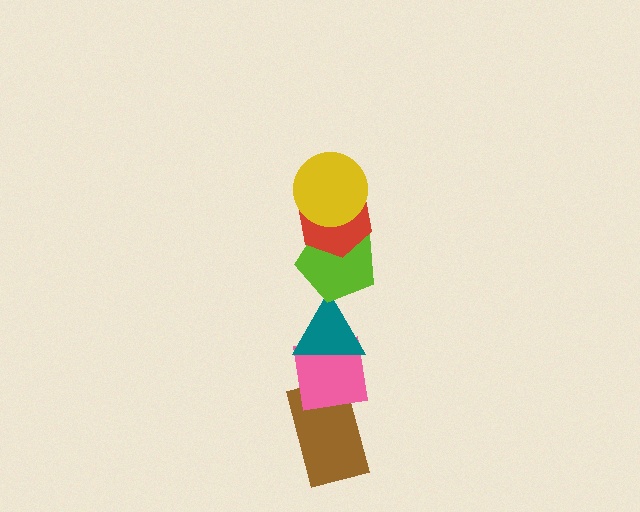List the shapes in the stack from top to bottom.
From top to bottom: the yellow circle, the red hexagon, the lime pentagon, the teal triangle, the pink square, the brown rectangle.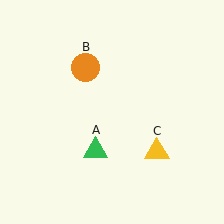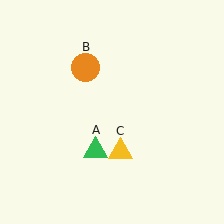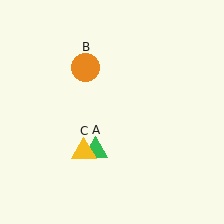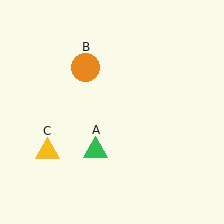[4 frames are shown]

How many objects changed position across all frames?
1 object changed position: yellow triangle (object C).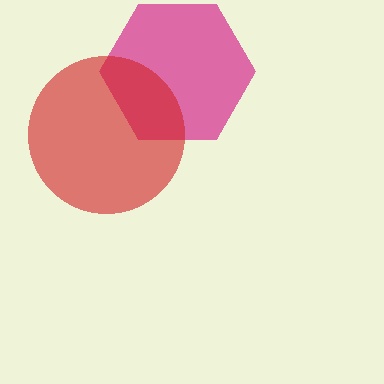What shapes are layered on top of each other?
The layered shapes are: a magenta hexagon, a red circle.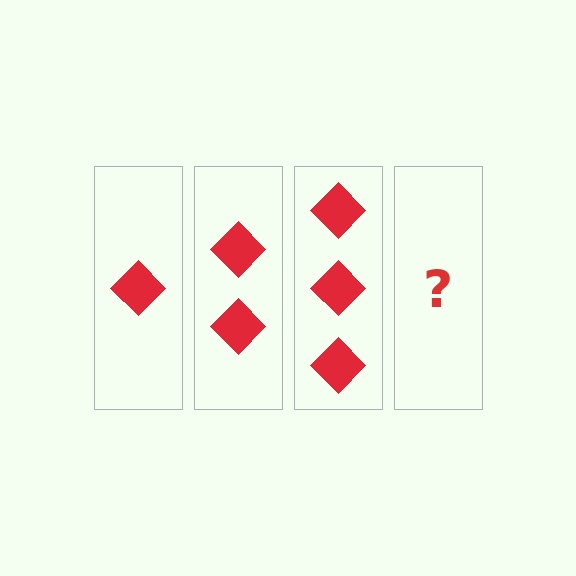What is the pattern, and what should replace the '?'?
The pattern is that each step adds one more diamond. The '?' should be 4 diamonds.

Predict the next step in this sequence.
The next step is 4 diamonds.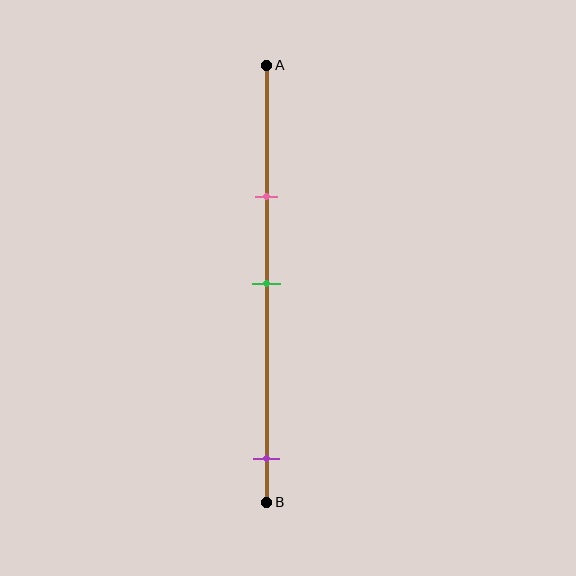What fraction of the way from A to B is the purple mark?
The purple mark is approximately 90% (0.9) of the way from A to B.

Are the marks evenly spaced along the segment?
No, the marks are not evenly spaced.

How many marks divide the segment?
There are 3 marks dividing the segment.